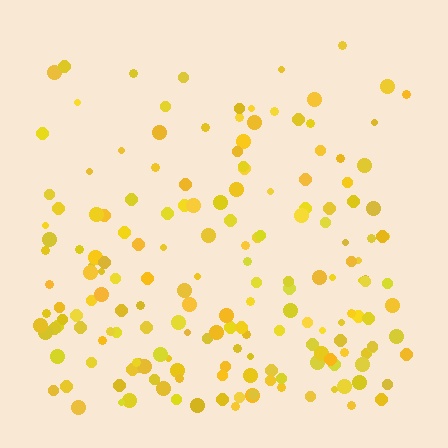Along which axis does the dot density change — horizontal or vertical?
Vertical.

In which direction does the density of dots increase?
From top to bottom, with the bottom side densest.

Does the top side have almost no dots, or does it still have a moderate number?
Still a moderate number, just noticeably fewer than the bottom.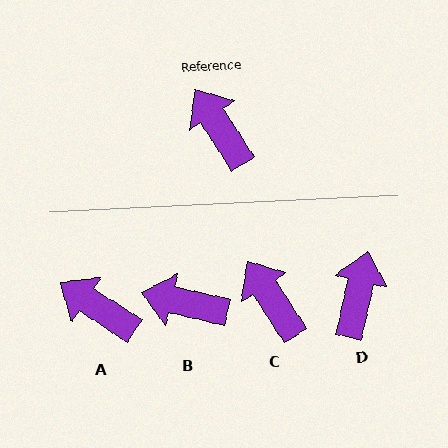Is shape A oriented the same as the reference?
No, it is off by about 24 degrees.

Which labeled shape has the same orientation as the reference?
C.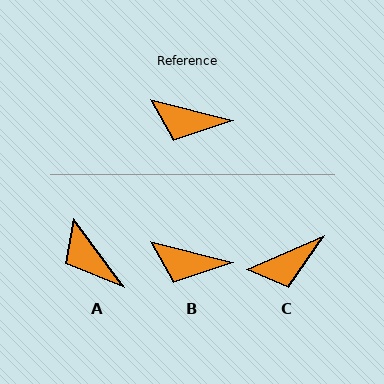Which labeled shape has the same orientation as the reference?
B.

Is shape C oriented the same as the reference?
No, it is off by about 37 degrees.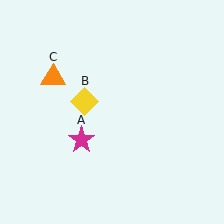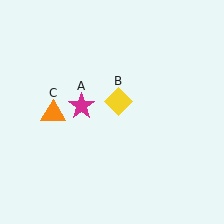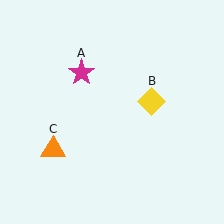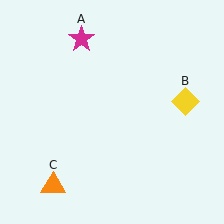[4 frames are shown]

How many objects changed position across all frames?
3 objects changed position: magenta star (object A), yellow diamond (object B), orange triangle (object C).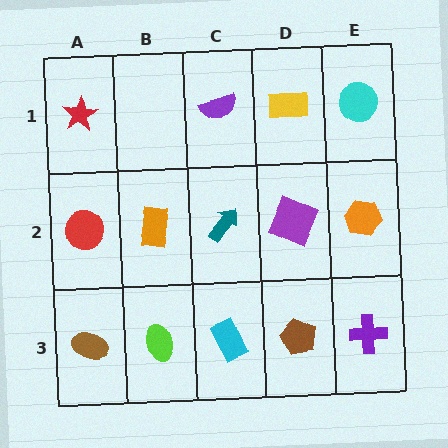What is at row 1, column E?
A cyan circle.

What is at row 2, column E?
An orange hexagon.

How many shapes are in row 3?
5 shapes.